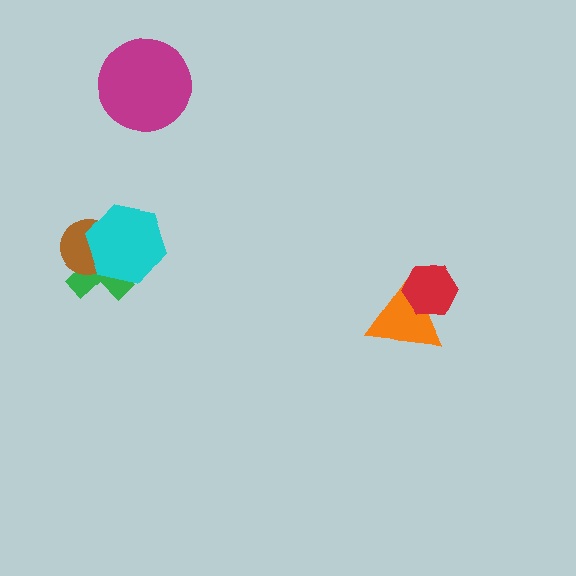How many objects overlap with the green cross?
2 objects overlap with the green cross.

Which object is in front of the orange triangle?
The red hexagon is in front of the orange triangle.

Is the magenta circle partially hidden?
No, no other shape covers it.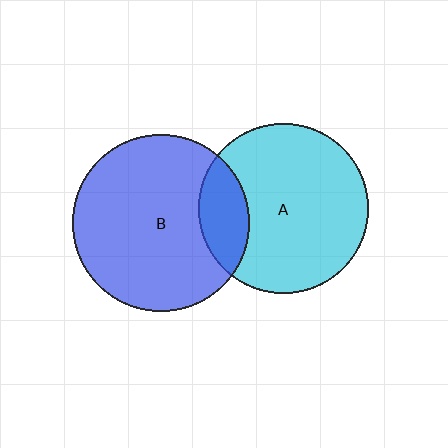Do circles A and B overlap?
Yes.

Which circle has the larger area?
Circle B (blue).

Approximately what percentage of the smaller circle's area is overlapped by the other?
Approximately 20%.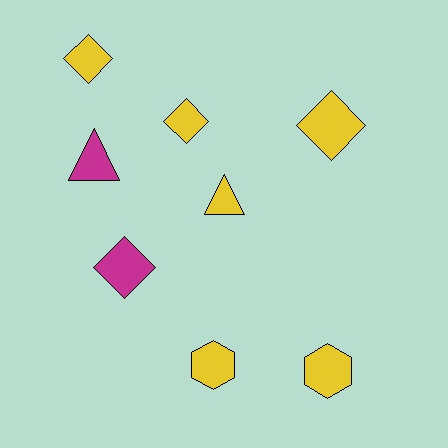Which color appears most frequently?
Yellow, with 6 objects.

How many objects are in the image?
There are 8 objects.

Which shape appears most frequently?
Diamond, with 4 objects.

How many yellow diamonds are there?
There are 3 yellow diamonds.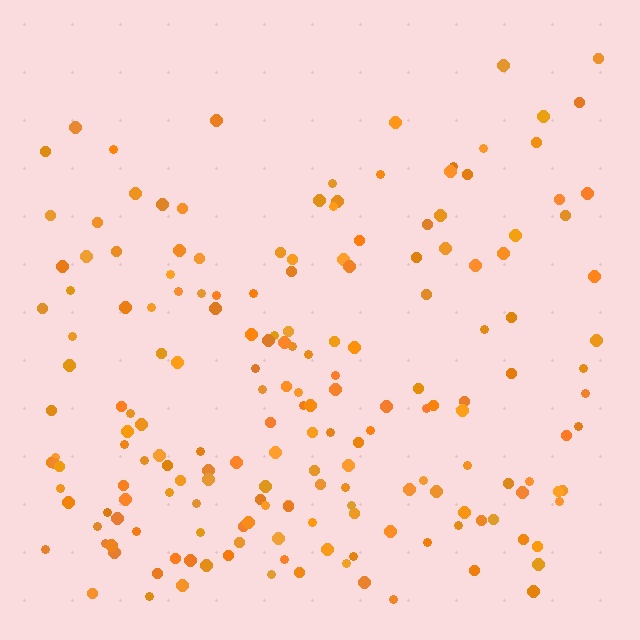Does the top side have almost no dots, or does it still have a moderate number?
Still a moderate number, just noticeably fewer than the bottom.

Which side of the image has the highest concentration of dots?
The bottom.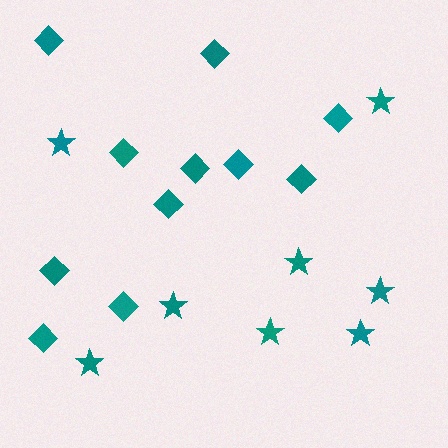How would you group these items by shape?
There are 2 groups: one group of stars (8) and one group of diamonds (11).